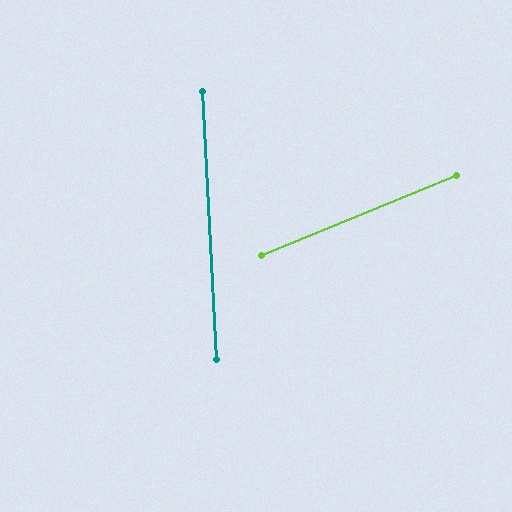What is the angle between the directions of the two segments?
Approximately 71 degrees.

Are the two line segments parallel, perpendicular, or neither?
Neither parallel nor perpendicular — they differ by about 71°.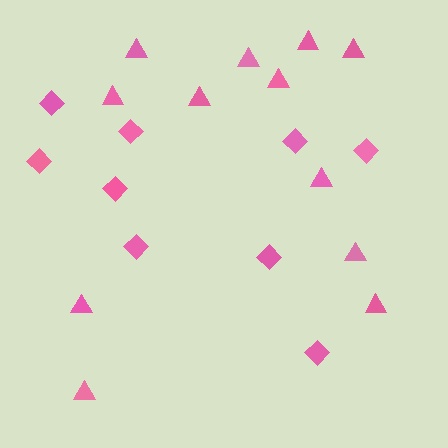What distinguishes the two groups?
There are 2 groups: one group of diamonds (9) and one group of triangles (12).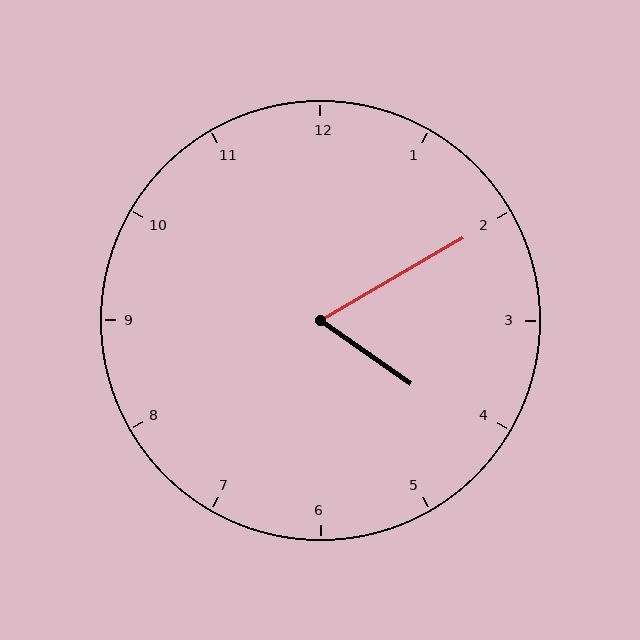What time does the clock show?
4:10.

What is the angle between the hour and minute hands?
Approximately 65 degrees.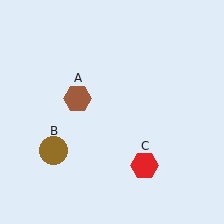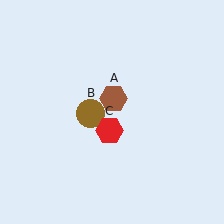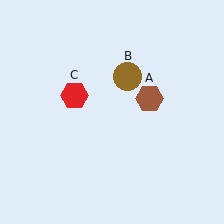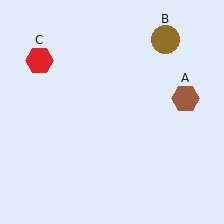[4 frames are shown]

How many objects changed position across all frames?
3 objects changed position: brown hexagon (object A), brown circle (object B), red hexagon (object C).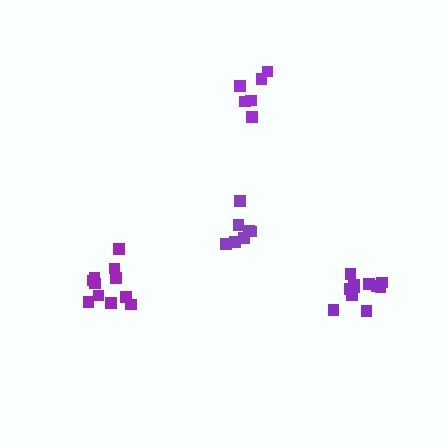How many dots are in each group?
Group 1: 6 dots, Group 2: 11 dots, Group 3: 7 dots, Group 4: 11 dots (35 total).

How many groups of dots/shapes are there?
There are 4 groups.